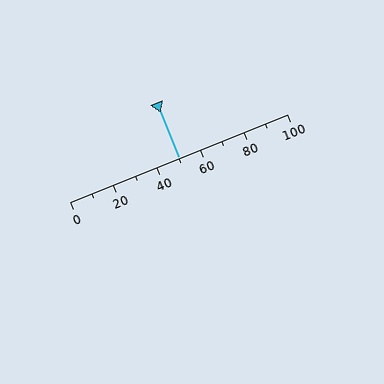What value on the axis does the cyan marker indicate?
The marker indicates approximately 50.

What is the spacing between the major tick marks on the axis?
The major ticks are spaced 20 apart.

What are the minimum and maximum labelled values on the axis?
The axis runs from 0 to 100.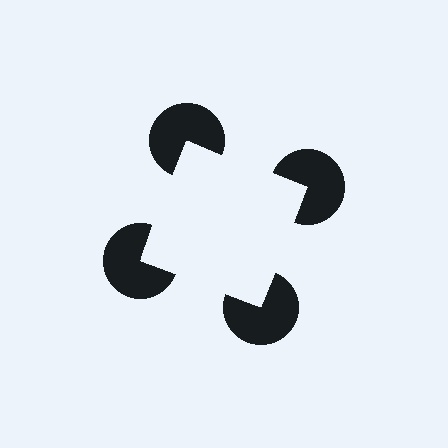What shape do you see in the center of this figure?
An illusory square — its edges are inferred from the aligned wedge cuts in the pac-man discs, not physically drawn.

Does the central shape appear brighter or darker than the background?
It typically appears slightly brighter than the background, even though no actual brightness change is drawn.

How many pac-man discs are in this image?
There are 4 — one at each vertex of the illusory square.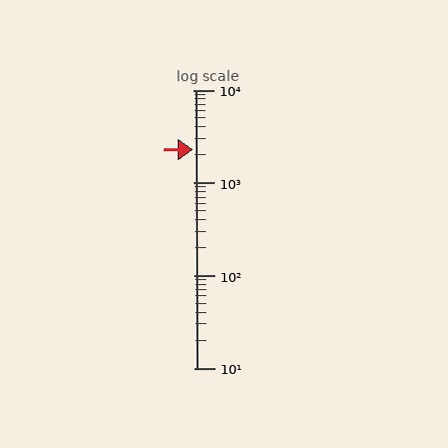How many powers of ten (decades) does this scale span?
The scale spans 3 decades, from 10 to 10000.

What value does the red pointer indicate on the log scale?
The pointer indicates approximately 2300.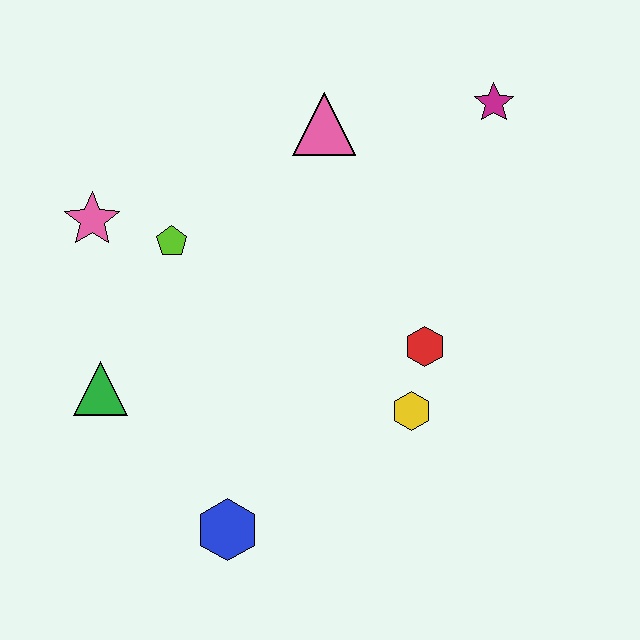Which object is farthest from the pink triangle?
The blue hexagon is farthest from the pink triangle.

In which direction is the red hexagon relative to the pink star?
The red hexagon is to the right of the pink star.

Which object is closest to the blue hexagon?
The green triangle is closest to the blue hexagon.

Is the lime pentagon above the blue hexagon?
Yes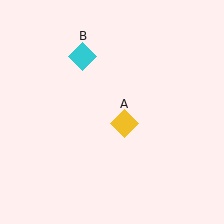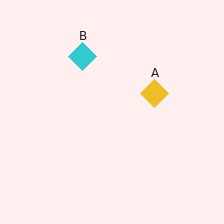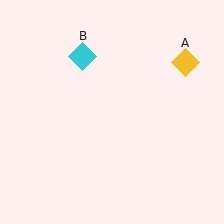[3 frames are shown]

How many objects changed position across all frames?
1 object changed position: yellow diamond (object A).